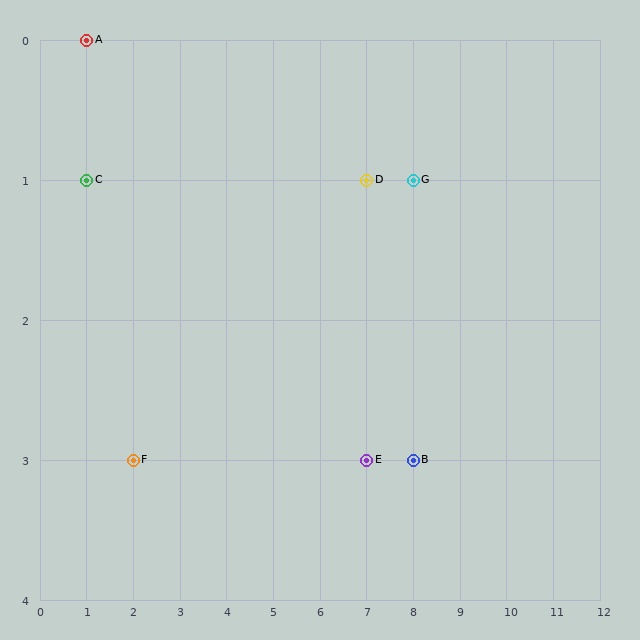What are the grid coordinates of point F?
Point F is at grid coordinates (2, 3).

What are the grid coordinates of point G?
Point G is at grid coordinates (8, 1).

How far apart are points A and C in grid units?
Points A and C are 1 row apart.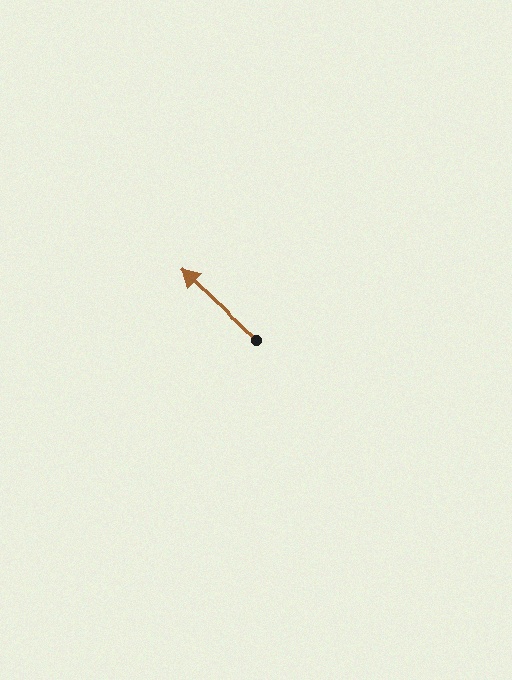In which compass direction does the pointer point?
Northwest.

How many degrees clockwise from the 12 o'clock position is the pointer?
Approximately 313 degrees.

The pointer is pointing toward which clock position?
Roughly 10 o'clock.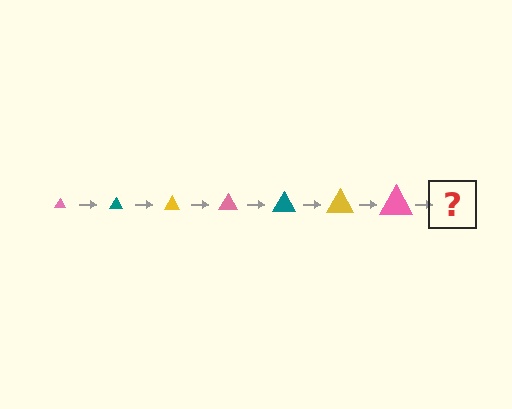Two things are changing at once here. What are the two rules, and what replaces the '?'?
The two rules are that the triangle grows larger each step and the color cycles through pink, teal, and yellow. The '?' should be a teal triangle, larger than the previous one.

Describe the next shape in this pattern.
It should be a teal triangle, larger than the previous one.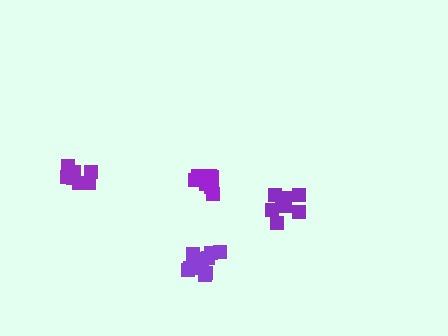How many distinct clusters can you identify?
There are 4 distinct clusters.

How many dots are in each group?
Group 1: 12 dots, Group 2: 13 dots, Group 3: 8 dots, Group 4: 8 dots (41 total).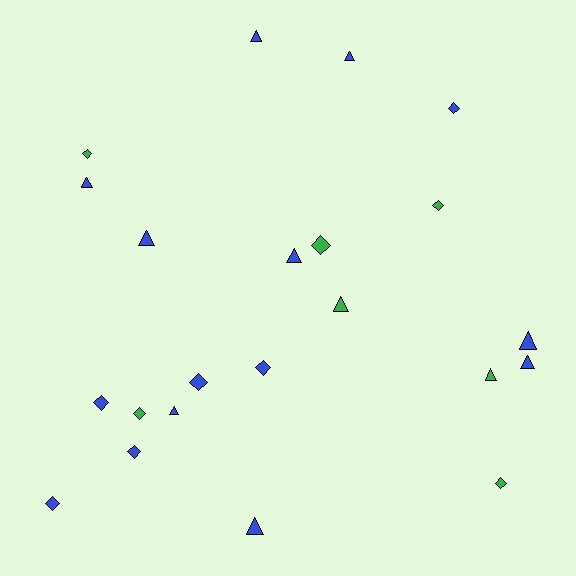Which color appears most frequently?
Blue, with 15 objects.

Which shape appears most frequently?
Diamond, with 11 objects.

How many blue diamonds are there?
There are 6 blue diamonds.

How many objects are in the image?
There are 22 objects.